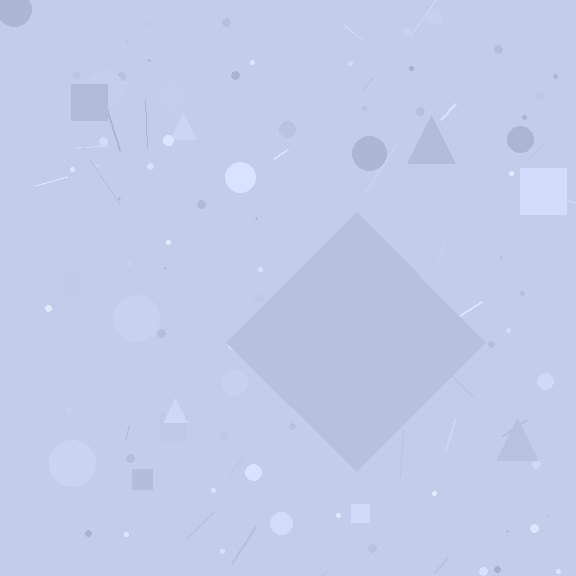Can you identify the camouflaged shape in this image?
The camouflaged shape is a diamond.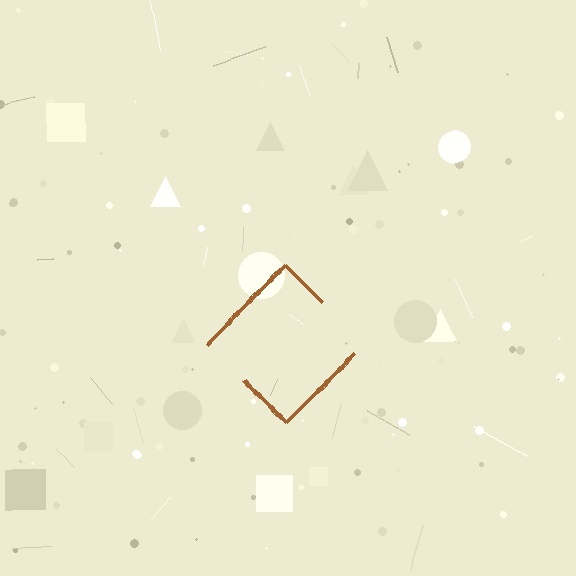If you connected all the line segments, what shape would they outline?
They would outline a diamond.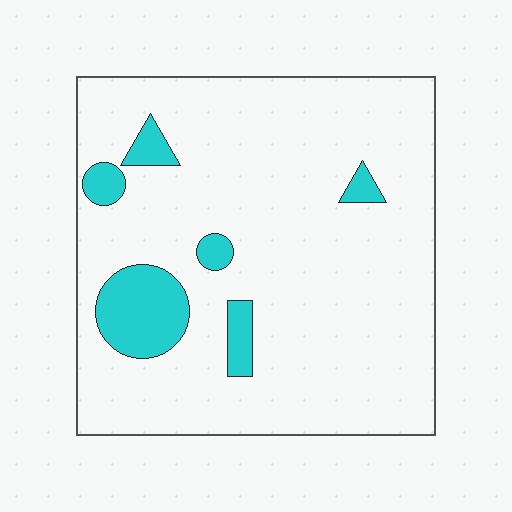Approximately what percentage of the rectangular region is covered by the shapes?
Approximately 10%.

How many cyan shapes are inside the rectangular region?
6.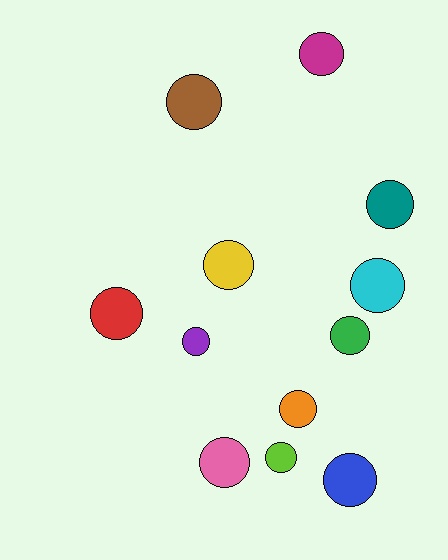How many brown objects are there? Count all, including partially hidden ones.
There is 1 brown object.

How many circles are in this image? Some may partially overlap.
There are 12 circles.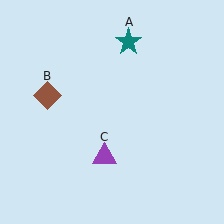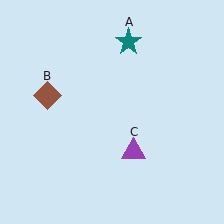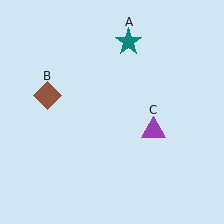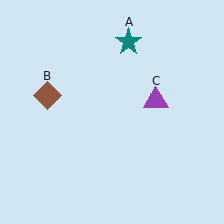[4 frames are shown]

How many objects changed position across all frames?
1 object changed position: purple triangle (object C).